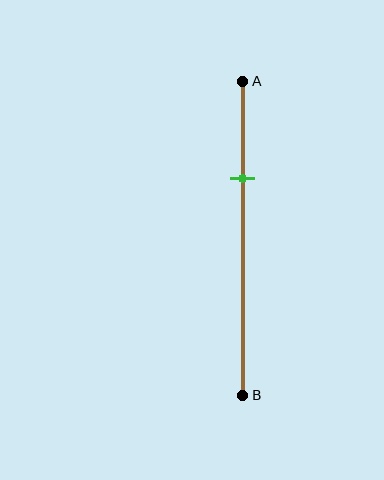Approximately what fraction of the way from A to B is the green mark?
The green mark is approximately 30% of the way from A to B.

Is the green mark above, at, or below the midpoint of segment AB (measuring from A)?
The green mark is above the midpoint of segment AB.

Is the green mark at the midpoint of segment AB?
No, the mark is at about 30% from A, not at the 50% midpoint.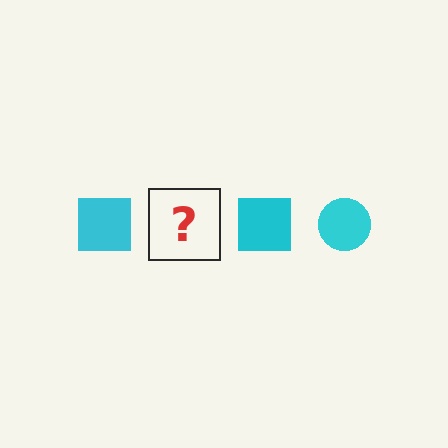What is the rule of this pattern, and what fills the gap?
The rule is that the pattern cycles through square, circle shapes in cyan. The gap should be filled with a cyan circle.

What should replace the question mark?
The question mark should be replaced with a cyan circle.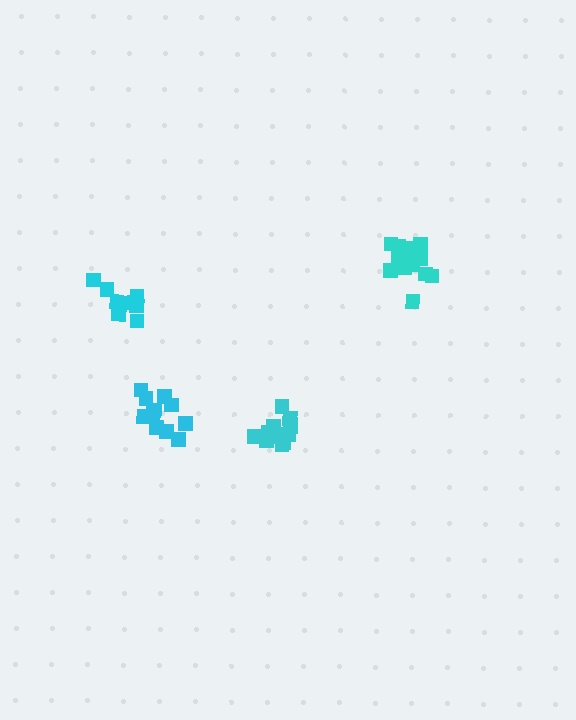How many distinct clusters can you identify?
There are 4 distinct clusters.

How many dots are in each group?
Group 1: 16 dots, Group 2: 11 dots, Group 3: 13 dots, Group 4: 11 dots (51 total).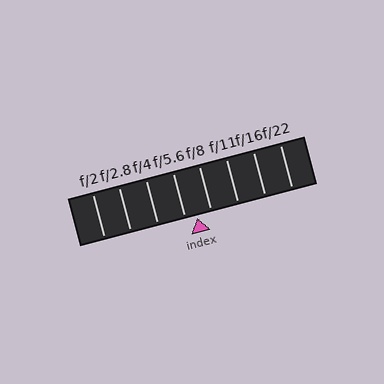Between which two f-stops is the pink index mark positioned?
The index mark is between f/5.6 and f/8.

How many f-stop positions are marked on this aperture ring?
There are 8 f-stop positions marked.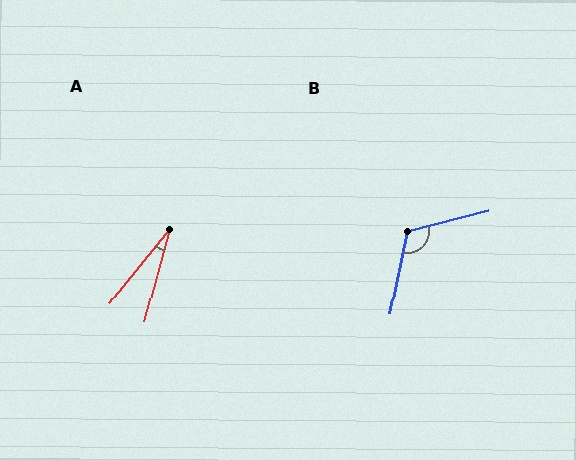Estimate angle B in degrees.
Approximately 115 degrees.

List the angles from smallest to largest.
A (24°), B (115°).